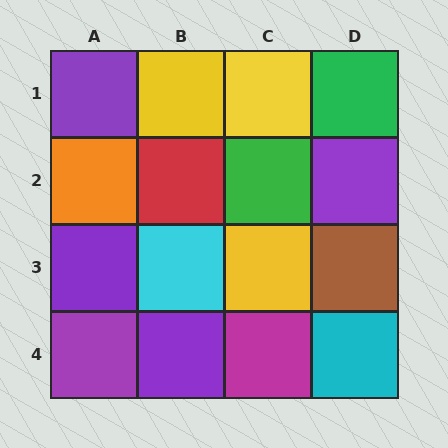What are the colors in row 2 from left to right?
Orange, red, green, purple.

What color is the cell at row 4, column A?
Purple.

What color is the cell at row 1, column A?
Purple.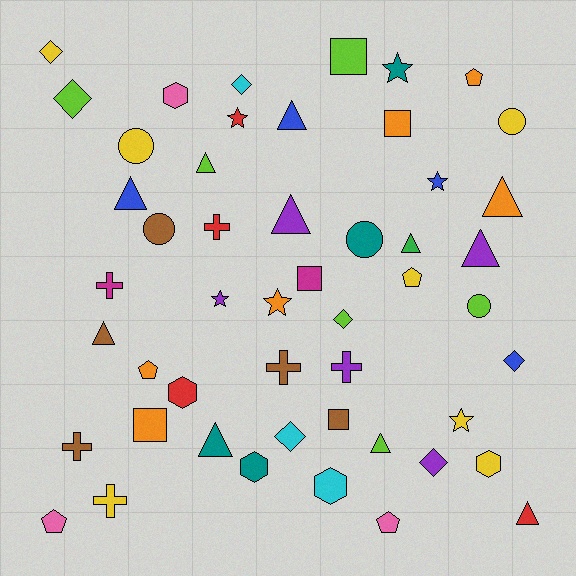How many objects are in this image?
There are 50 objects.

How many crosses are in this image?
There are 6 crosses.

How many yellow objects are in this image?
There are 7 yellow objects.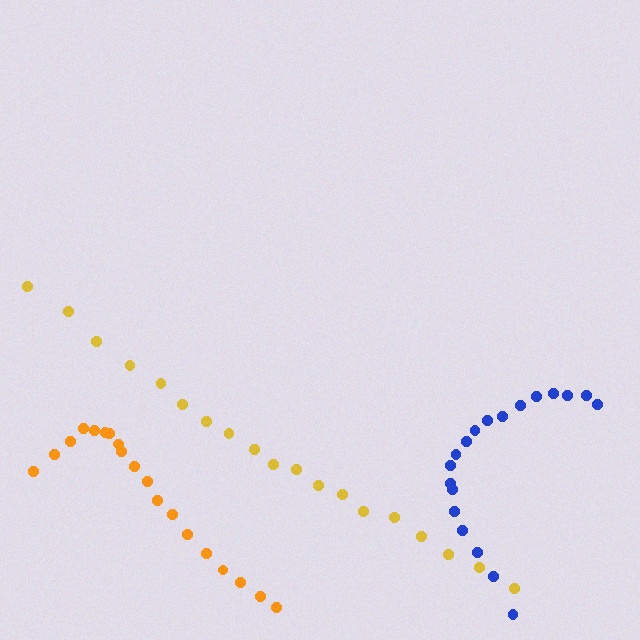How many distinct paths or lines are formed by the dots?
There are 3 distinct paths.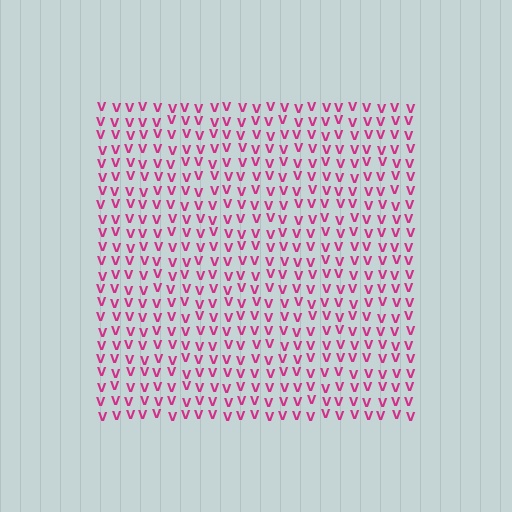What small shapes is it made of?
It is made of small letter V's.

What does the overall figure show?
The overall figure shows a square.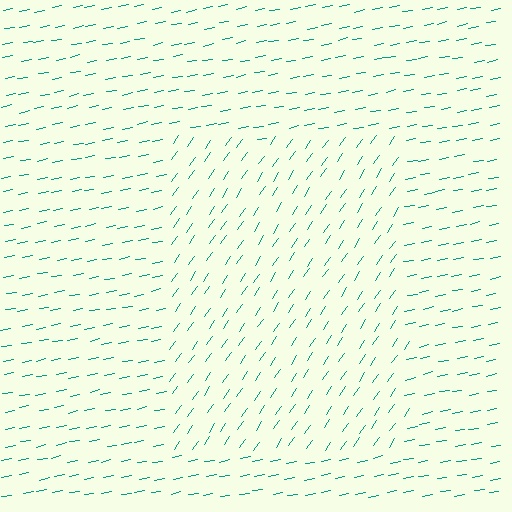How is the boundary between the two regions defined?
The boundary is defined purely by a change in line orientation (approximately 45 degrees difference). All lines are the same color and thickness.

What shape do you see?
I see a rectangle.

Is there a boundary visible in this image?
Yes, there is a texture boundary formed by a change in line orientation.